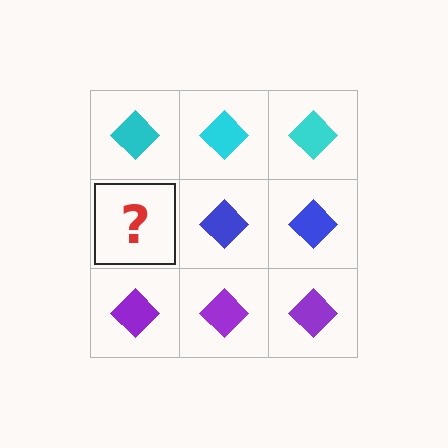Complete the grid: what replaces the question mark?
The question mark should be replaced with a blue diamond.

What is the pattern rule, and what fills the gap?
The rule is that each row has a consistent color. The gap should be filled with a blue diamond.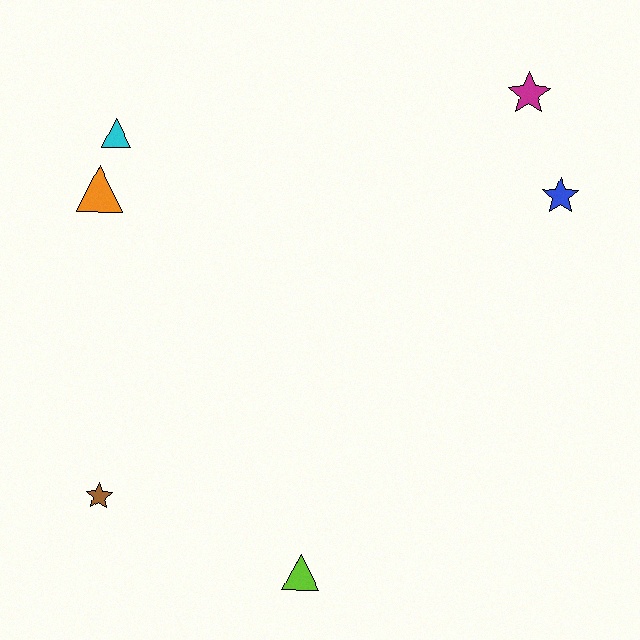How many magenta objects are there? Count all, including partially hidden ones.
There is 1 magenta object.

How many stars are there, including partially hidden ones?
There are 3 stars.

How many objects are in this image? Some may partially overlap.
There are 6 objects.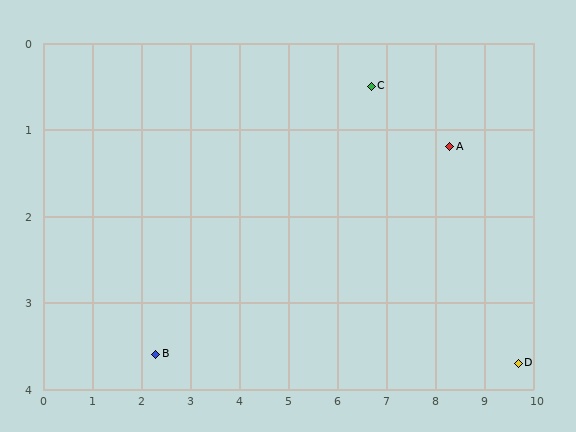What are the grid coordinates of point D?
Point D is at approximately (9.7, 3.7).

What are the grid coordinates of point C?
Point C is at approximately (6.7, 0.5).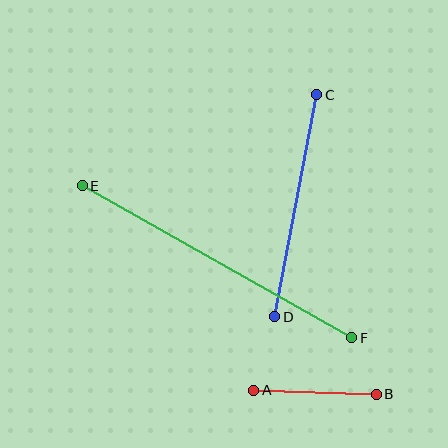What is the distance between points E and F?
The distance is approximately 310 pixels.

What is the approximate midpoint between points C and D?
The midpoint is at approximately (296, 206) pixels.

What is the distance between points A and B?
The distance is approximately 122 pixels.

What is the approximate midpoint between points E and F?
The midpoint is at approximately (217, 262) pixels.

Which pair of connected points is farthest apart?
Points E and F are farthest apart.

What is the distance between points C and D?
The distance is approximately 226 pixels.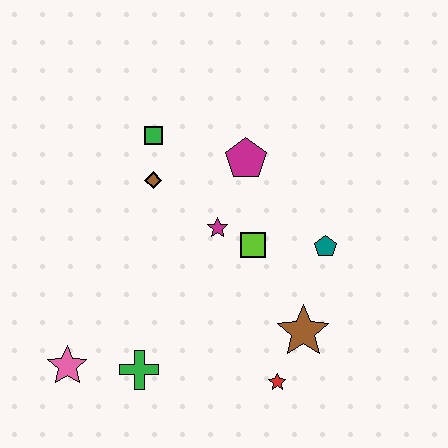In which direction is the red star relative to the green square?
The red star is below the green square.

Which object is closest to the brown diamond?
The green square is closest to the brown diamond.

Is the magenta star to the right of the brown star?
No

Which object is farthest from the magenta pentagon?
The pink star is farthest from the magenta pentagon.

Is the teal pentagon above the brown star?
Yes